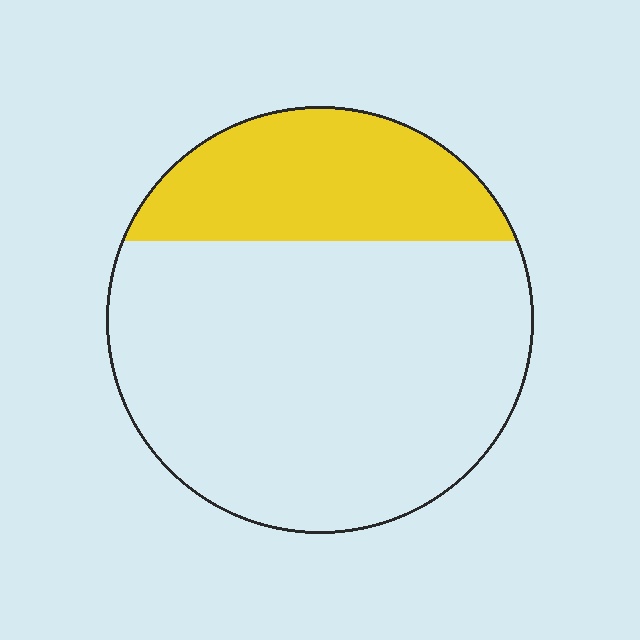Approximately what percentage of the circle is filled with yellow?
Approximately 25%.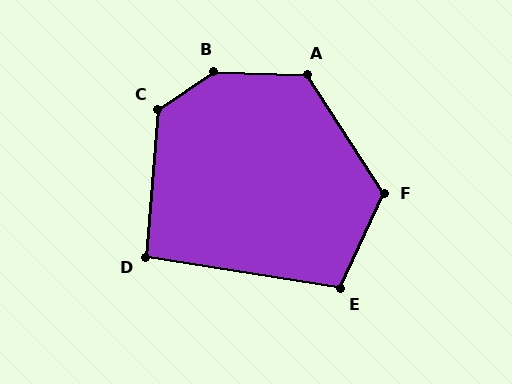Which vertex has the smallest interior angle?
D, at approximately 94 degrees.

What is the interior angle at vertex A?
Approximately 125 degrees (obtuse).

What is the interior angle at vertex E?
Approximately 106 degrees (obtuse).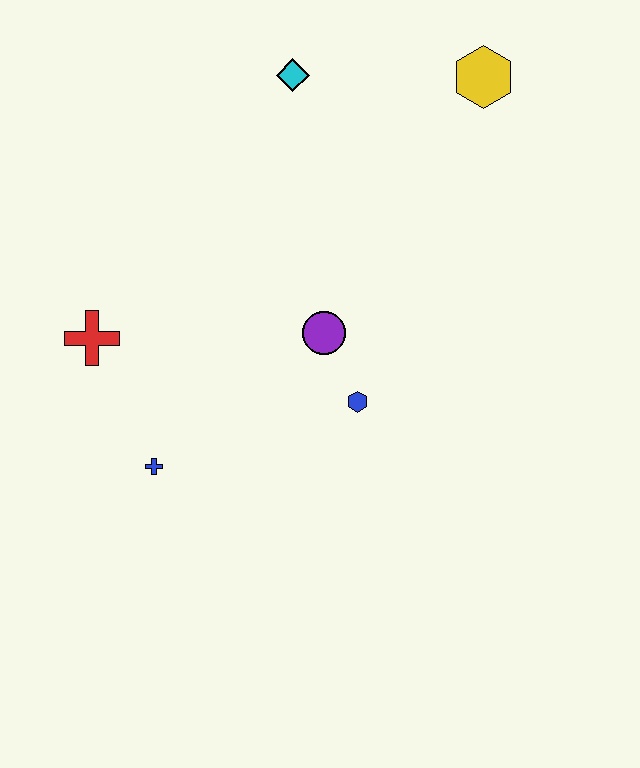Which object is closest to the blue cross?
The red cross is closest to the blue cross.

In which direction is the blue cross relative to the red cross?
The blue cross is below the red cross.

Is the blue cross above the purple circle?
No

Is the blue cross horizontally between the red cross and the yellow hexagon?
Yes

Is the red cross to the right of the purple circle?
No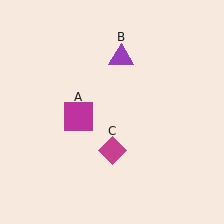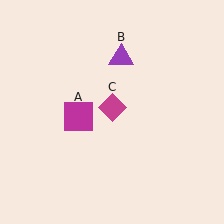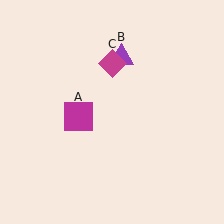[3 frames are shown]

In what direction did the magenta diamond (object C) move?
The magenta diamond (object C) moved up.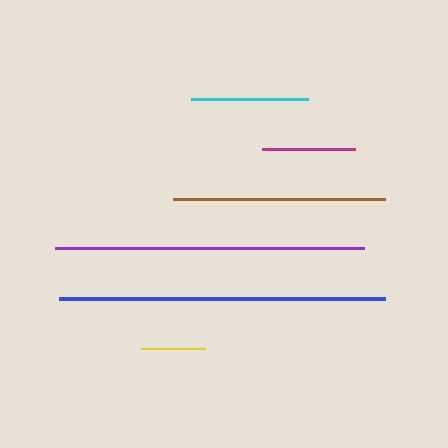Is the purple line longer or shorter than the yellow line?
The purple line is longer than the yellow line.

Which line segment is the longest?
The blue line is the longest at approximately 326 pixels.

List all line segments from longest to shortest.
From longest to shortest: blue, purple, brown, cyan, magenta, yellow.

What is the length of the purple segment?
The purple segment is approximately 309 pixels long.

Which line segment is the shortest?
The yellow line is the shortest at approximately 65 pixels.